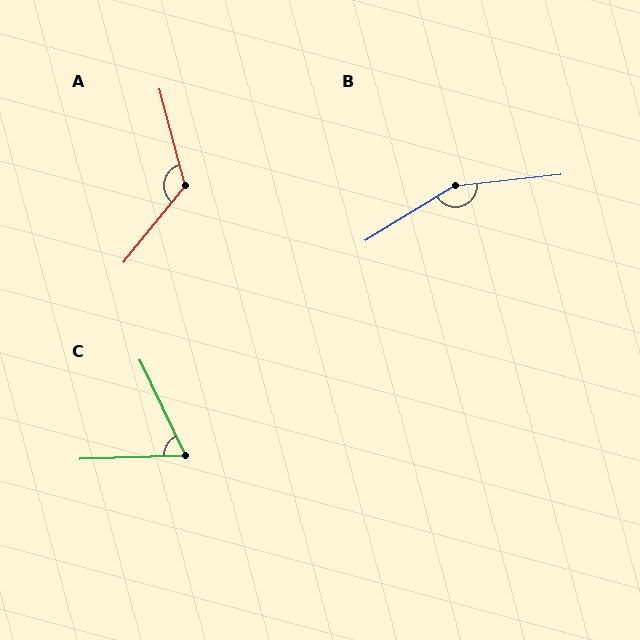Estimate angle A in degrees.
Approximately 126 degrees.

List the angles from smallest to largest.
C (66°), A (126°), B (155°).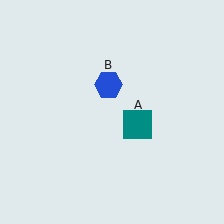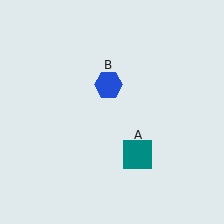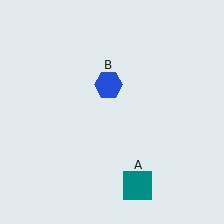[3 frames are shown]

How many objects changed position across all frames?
1 object changed position: teal square (object A).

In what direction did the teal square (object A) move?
The teal square (object A) moved down.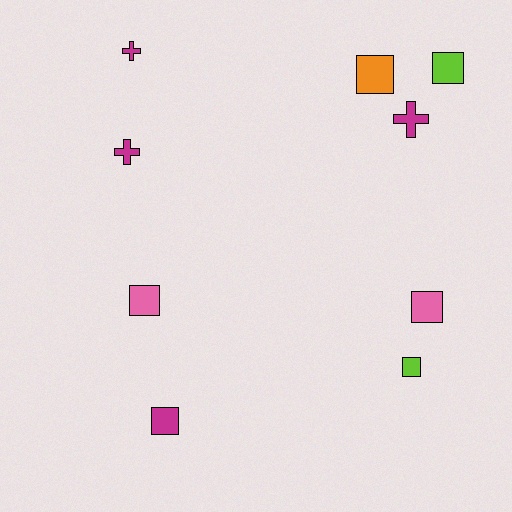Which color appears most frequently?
Magenta, with 4 objects.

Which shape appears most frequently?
Square, with 6 objects.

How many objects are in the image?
There are 9 objects.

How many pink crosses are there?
There are no pink crosses.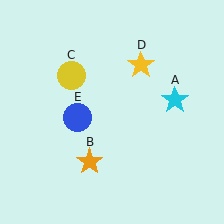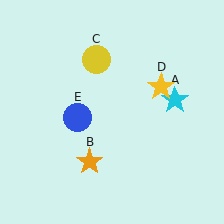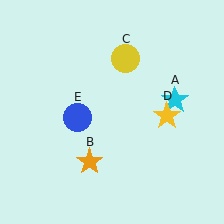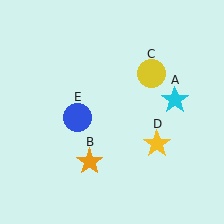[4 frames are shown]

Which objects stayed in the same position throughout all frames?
Cyan star (object A) and orange star (object B) and blue circle (object E) remained stationary.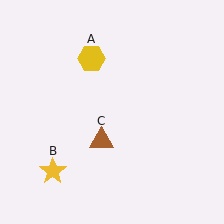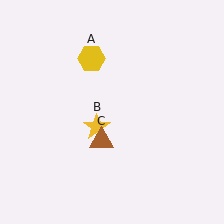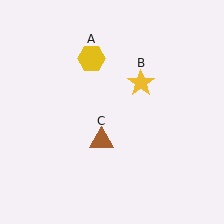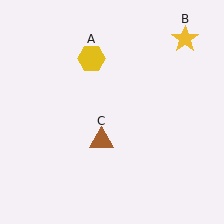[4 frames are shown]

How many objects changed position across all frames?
1 object changed position: yellow star (object B).